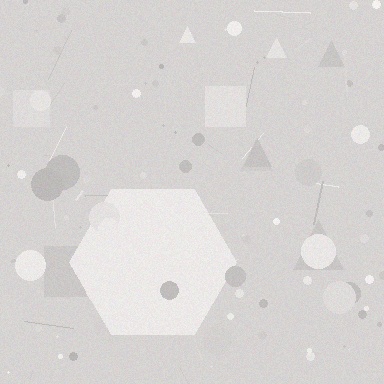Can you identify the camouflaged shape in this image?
The camouflaged shape is a hexagon.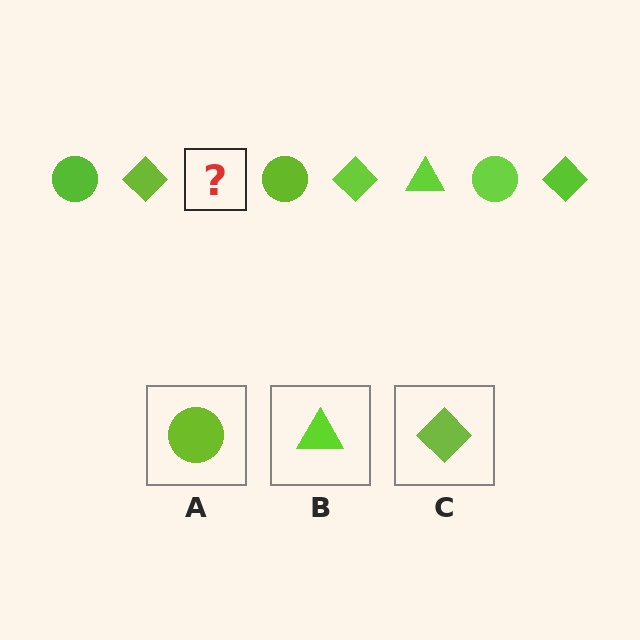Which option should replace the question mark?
Option B.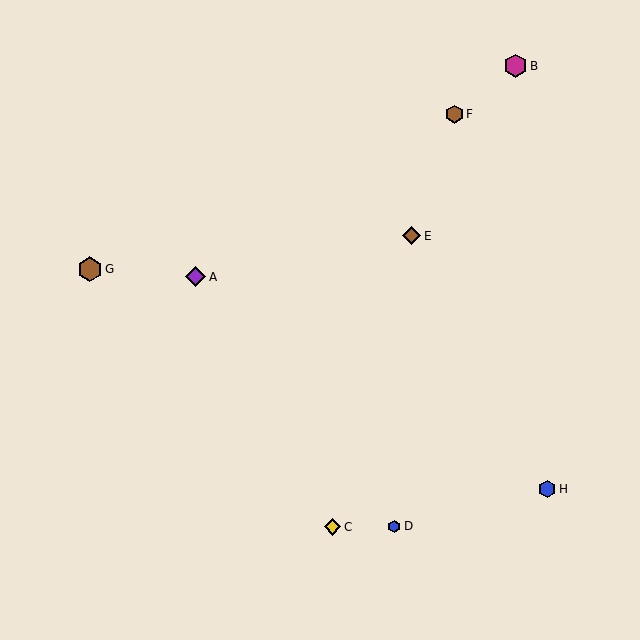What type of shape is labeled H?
Shape H is a blue hexagon.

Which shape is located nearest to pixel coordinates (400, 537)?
The blue hexagon (labeled D) at (394, 526) is nearest to that location.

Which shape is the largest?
The brown hexagon (labeled G) is the largest.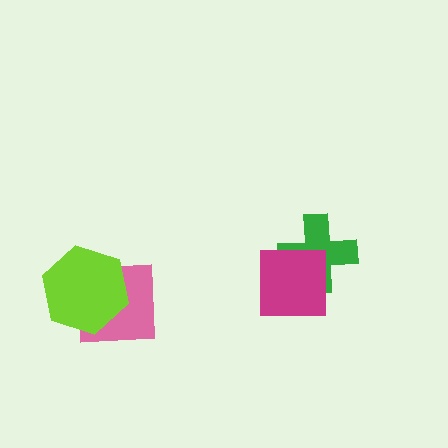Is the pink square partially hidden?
Yes, it is partially covered by another shape.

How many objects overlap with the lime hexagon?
1 object overlaps with the lime hexagon.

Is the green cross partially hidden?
Yes, it is partially covered by another shape.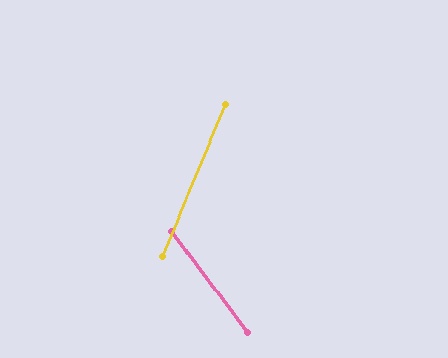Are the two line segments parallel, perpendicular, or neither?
Neither parallel nor perpendicular — they differ by about 59°.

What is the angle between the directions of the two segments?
Approximately 59 degrees.